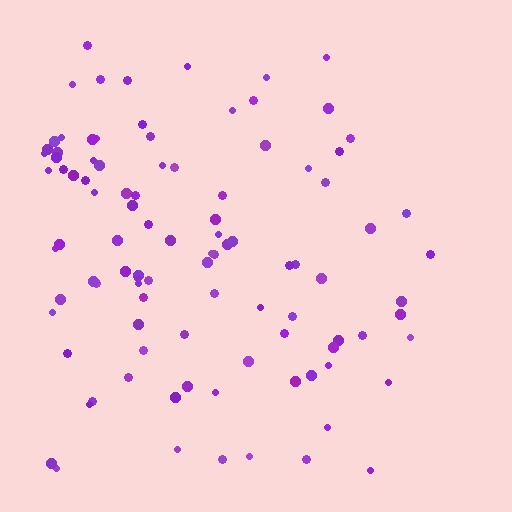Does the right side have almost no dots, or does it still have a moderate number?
Still a moderate number, just noticeably fewer than the left.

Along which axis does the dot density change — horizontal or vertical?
Horizontal.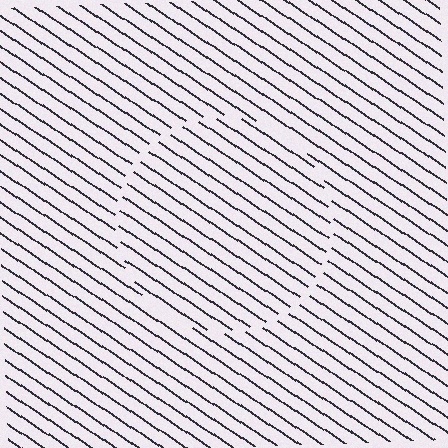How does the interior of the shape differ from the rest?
The interior of the shape contains the same grating, shifted by half a period — the contour is defined by the phase discontinuity where line-ends from the inner and outer gratings abut.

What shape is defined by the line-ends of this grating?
An illusory circle. The interior of the shape contains the same grating, shifted by half a period — the contour is defined by the phase discontinuity where line-ends from the inner and outer gratings abut.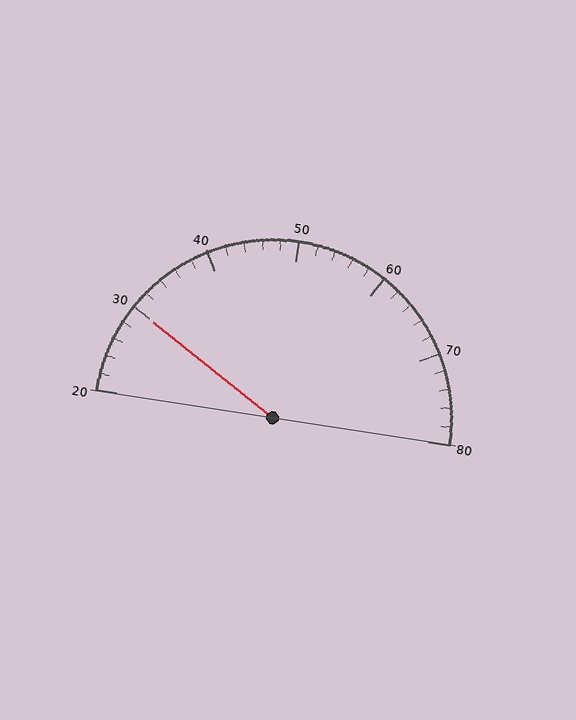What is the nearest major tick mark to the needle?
The nearest major tick mark is 30.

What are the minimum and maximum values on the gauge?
The gauge ranges from 20 to 80.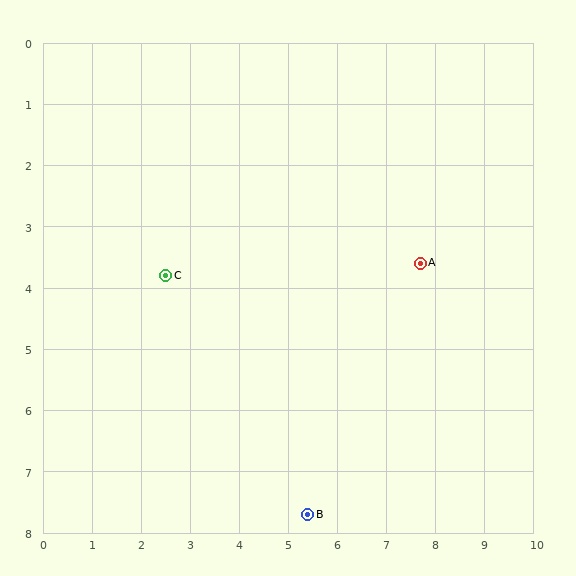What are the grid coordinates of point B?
Point B is at approximately (5.4, 7.7).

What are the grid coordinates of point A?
Point A is at approximately (7.7, 3.6).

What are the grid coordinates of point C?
Point C is at approximately (2.5, 3.8).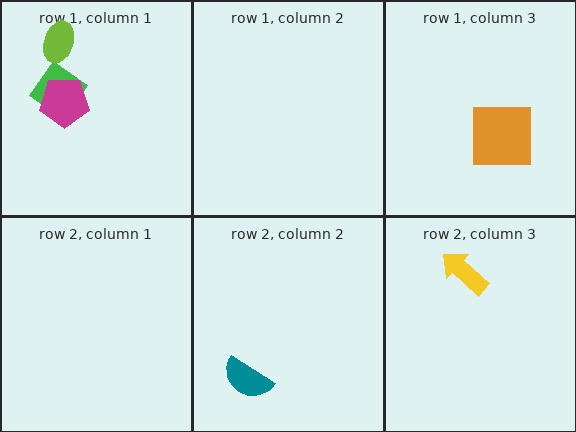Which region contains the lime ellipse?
The row 1, column 1 region.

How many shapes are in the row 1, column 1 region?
3.